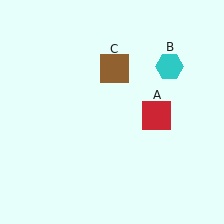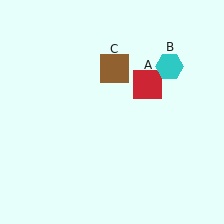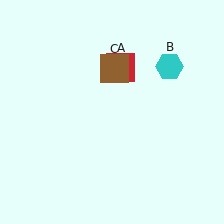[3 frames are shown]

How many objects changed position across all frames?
1 object changed position: red square (object A).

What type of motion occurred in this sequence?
The red square (object A) rotated counterclockwise around the center of the scene.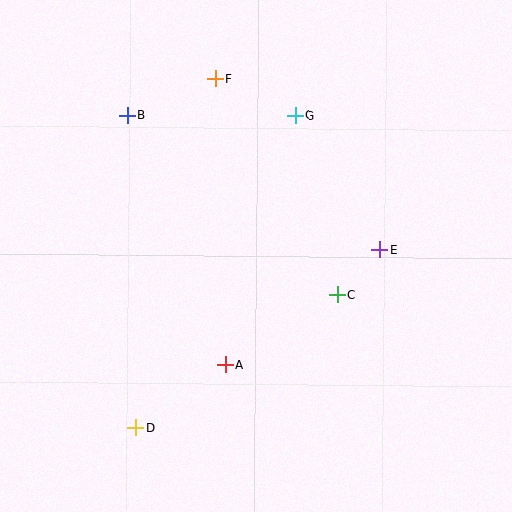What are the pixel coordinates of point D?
Point D is at (136, 428).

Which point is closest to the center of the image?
Point C at (337, 295) is closest to the center.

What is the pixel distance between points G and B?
The distance between G and B is 168 pixels.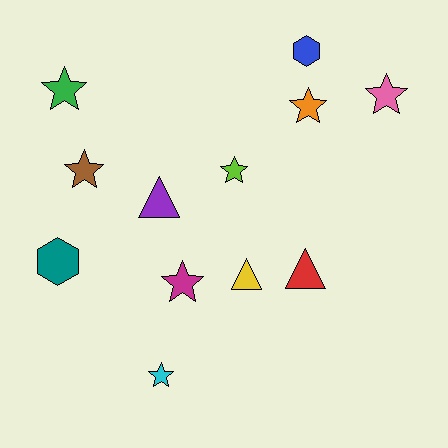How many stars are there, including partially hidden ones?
There are 7 stars.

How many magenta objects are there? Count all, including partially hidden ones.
There is 1 magenta object.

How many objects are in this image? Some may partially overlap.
There are 12 objects.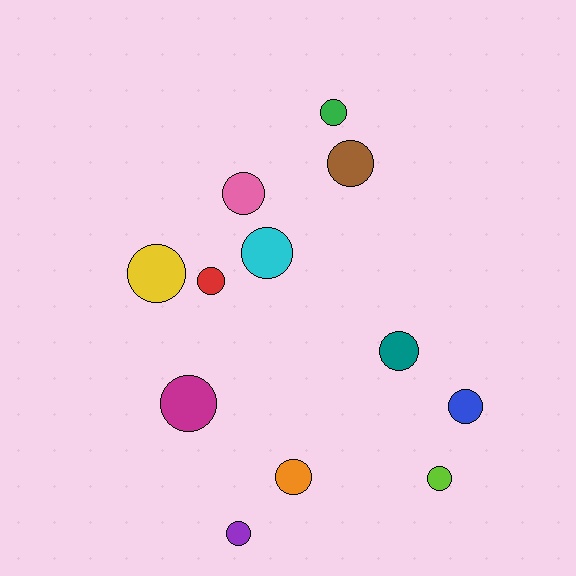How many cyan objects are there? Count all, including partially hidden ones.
There is 1 cyan object.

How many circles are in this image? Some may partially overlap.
There are 12 circles.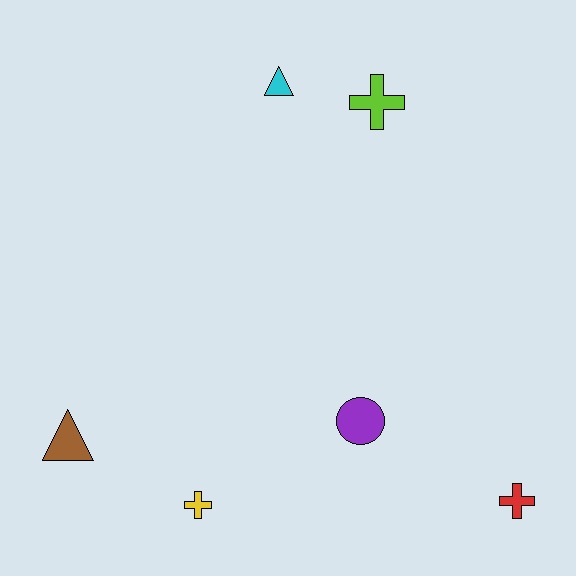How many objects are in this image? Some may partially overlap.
There are 6 objects.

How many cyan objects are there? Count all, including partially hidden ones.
There is 1 cyan object.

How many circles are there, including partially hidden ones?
There is 1 circle.